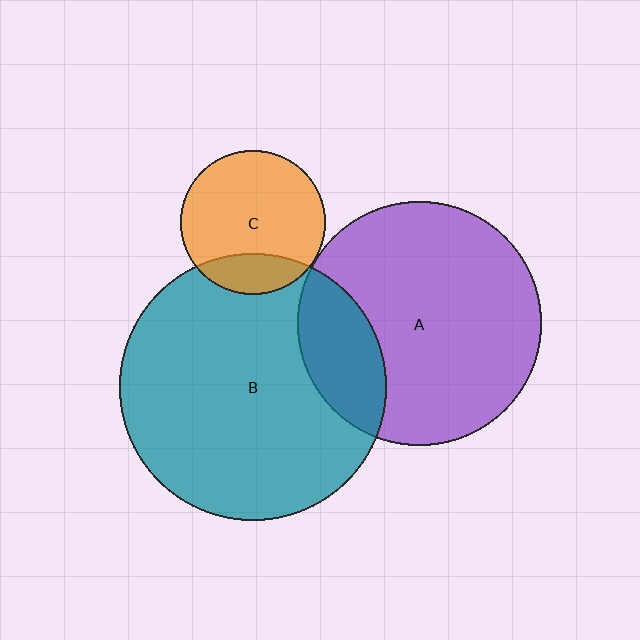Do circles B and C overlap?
Yes.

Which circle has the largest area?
Circle B (teal).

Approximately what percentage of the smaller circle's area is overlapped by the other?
Approximately 20%.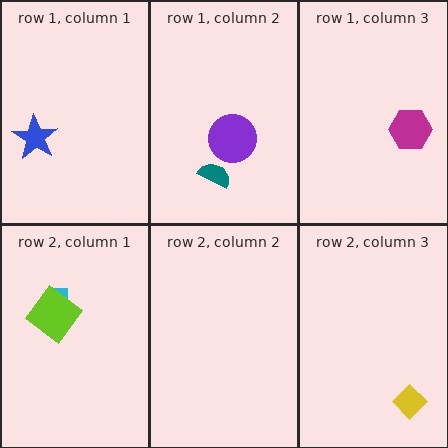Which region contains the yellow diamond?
The row 2, column 3 region.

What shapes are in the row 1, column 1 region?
The blue star.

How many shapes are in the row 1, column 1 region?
1.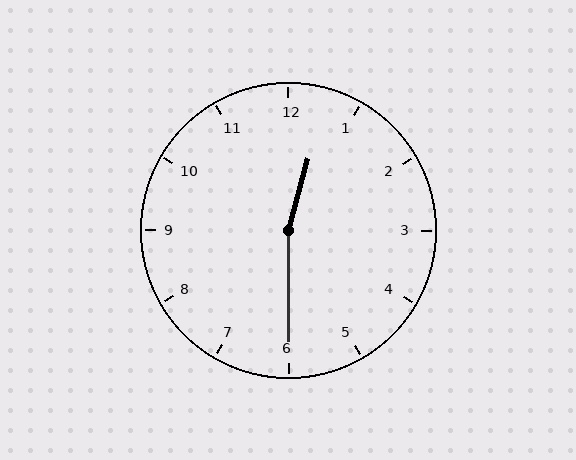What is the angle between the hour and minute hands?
Approximately 165 degrees.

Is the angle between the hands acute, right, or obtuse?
It is obtuse.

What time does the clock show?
12:30.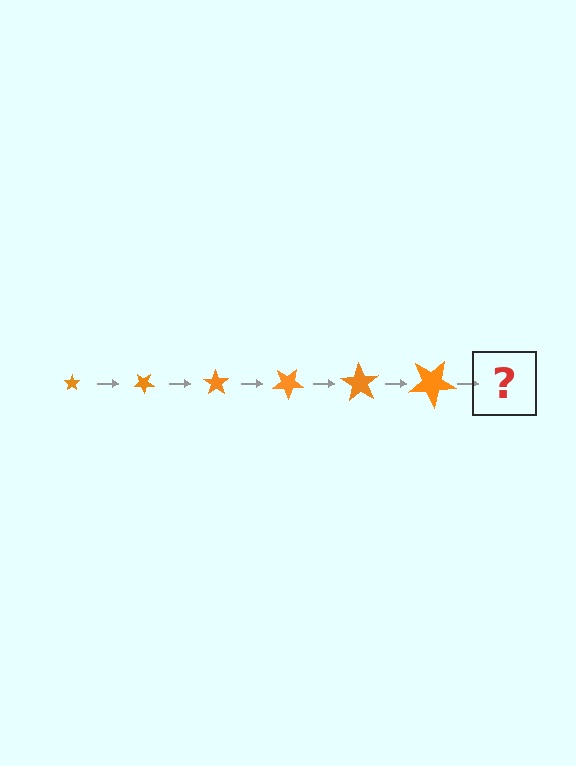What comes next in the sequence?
The next element should be a star, larger than the previous one and rotated 210 degrees from the start.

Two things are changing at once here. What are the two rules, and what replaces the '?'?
The two rules are that the star grows larger each step and it rotates 35 degrees each step. The '?' should be a star, larger than the previous one and rotated 210 degrees from the start.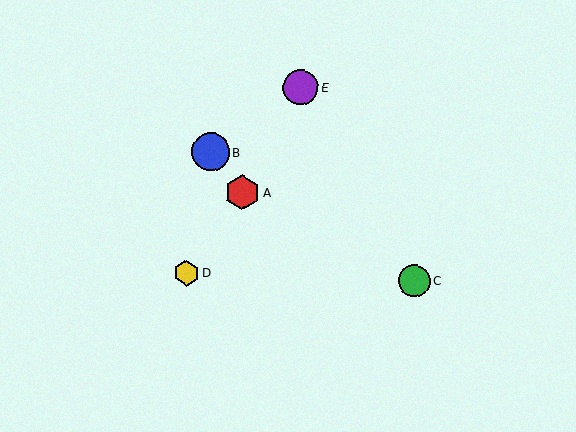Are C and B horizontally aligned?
No, C is at y≈281 and B is at y≈152.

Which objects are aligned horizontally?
Objects C, D are aligned horizontally.